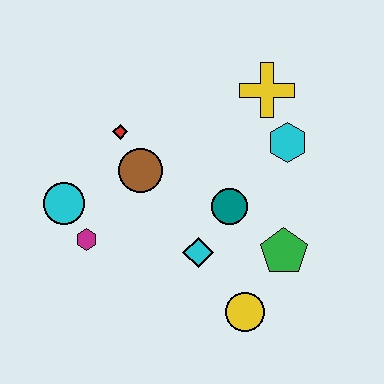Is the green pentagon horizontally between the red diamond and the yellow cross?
No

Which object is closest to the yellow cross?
The cyan hexagon is closest to the yellow cross.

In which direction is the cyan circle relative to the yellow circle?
The cyan circle is to the left of the yellow circle.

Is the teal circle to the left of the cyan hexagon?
Yes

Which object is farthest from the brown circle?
The yellow circle is farthest from the brown circle.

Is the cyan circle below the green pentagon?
No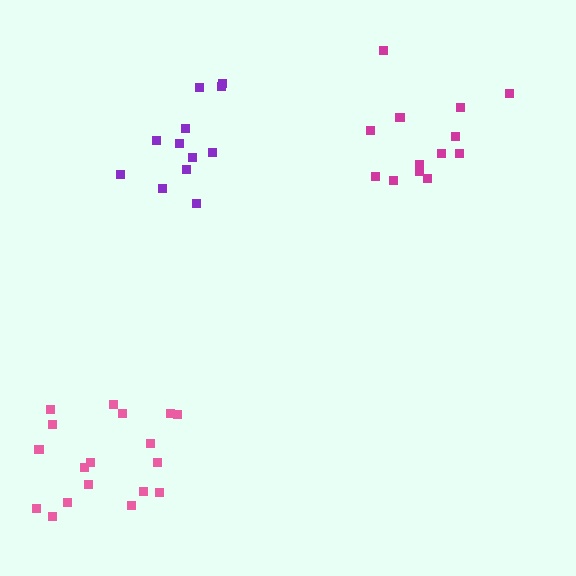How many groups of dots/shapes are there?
There are 3 groups.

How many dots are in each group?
Group 1: 13 dots, Group 2: 12 dots, Group 3: 18 dots (43 total).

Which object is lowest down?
The pink cluster is bottommost.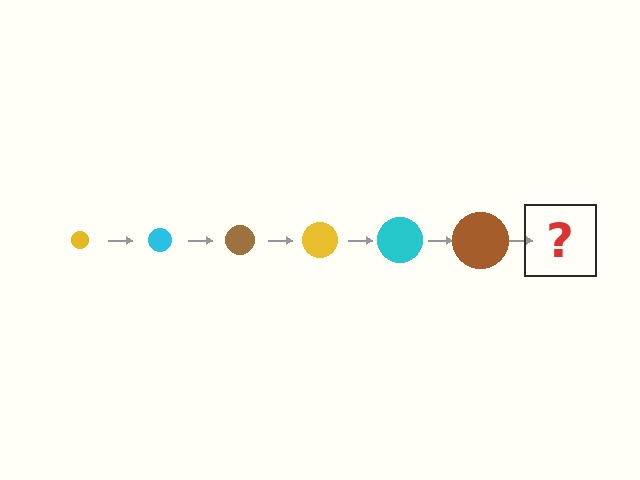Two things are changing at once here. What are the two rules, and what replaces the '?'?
The two rules are that the circle grows larger each step and the color cycles through yellow, cyan, and brown. The '?' should be a yellow circle, larger than the previous one.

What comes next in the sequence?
The next element should be a yellow circle, larger than the previous one.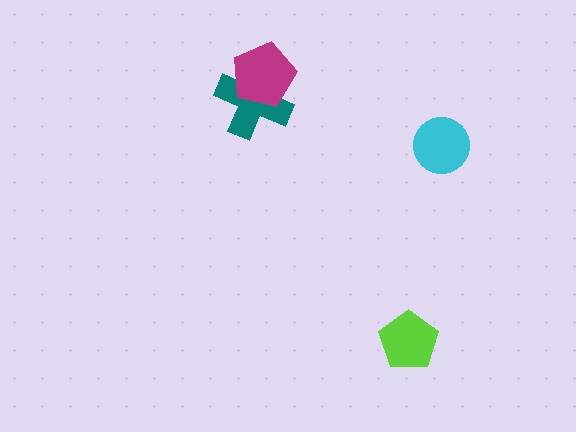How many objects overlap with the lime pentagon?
0 objects overlap with the lime pentagon.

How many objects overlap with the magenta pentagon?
1 object overlaps with the magenta pentagon.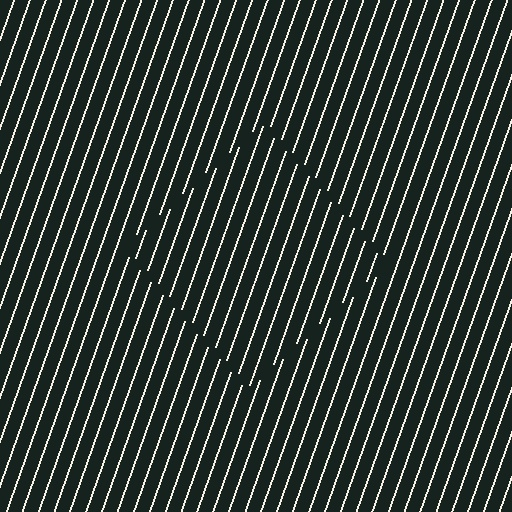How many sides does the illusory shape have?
4 sides — the line-ends trace a square.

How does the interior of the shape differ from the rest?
The interior of the shape contains the same grating, shifted by half a period — the contour is defined by the phase discontinuity where line-ends from the inner and outer gratings abut.